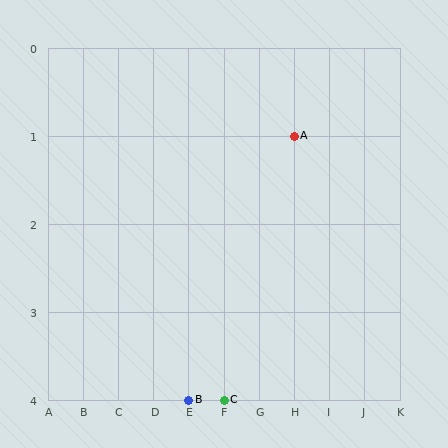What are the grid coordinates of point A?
Point A is at grid coordinates (H, 1).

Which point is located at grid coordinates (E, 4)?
Point B is at (E, 4).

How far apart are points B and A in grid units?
Points B and A are 3 columns and 3 rows apart (about 4.2 grid units diagonally).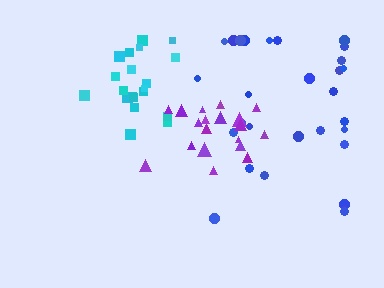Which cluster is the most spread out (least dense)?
Blue.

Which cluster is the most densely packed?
Purple.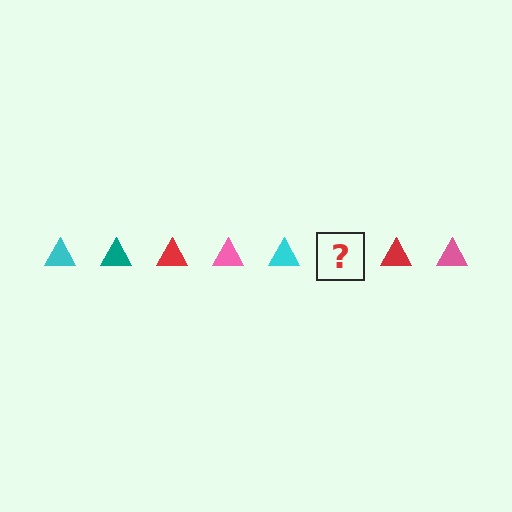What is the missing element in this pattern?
The missing element is a teal triangle.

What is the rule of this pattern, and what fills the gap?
The rule is that the pattern cycles through cyan, teal, red, pink triangles. The gap should be filled with a teal triangle.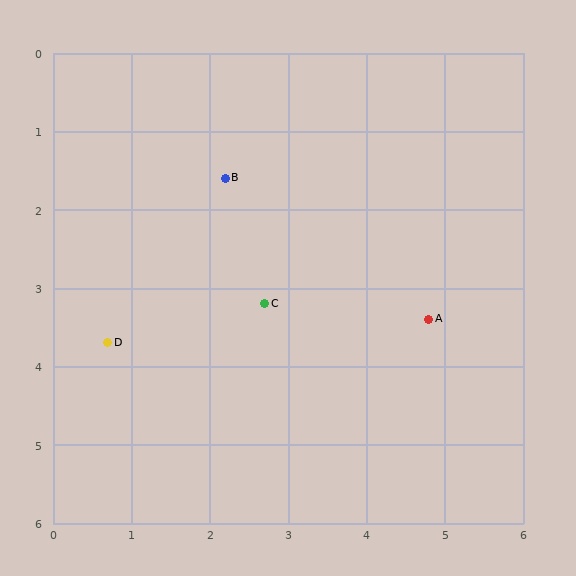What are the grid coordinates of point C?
Point C is at approximately (2.7, 3.2).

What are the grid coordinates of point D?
Point D is at approximately (0.7, 3.7).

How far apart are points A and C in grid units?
Points A and C are about 2.1 grid units apart.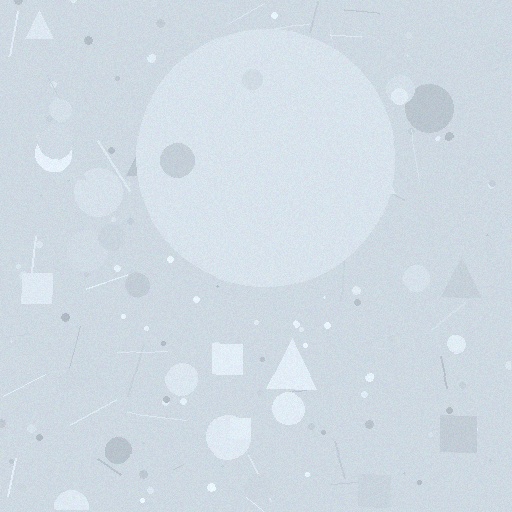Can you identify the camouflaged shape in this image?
The camouflaged shape is a circle.